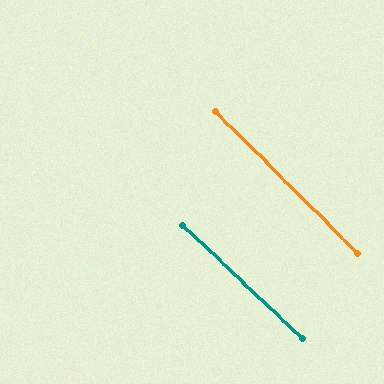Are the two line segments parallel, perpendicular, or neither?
Parallel — their directions differ by only 1.4°.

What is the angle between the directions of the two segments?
Approximately 1 degree.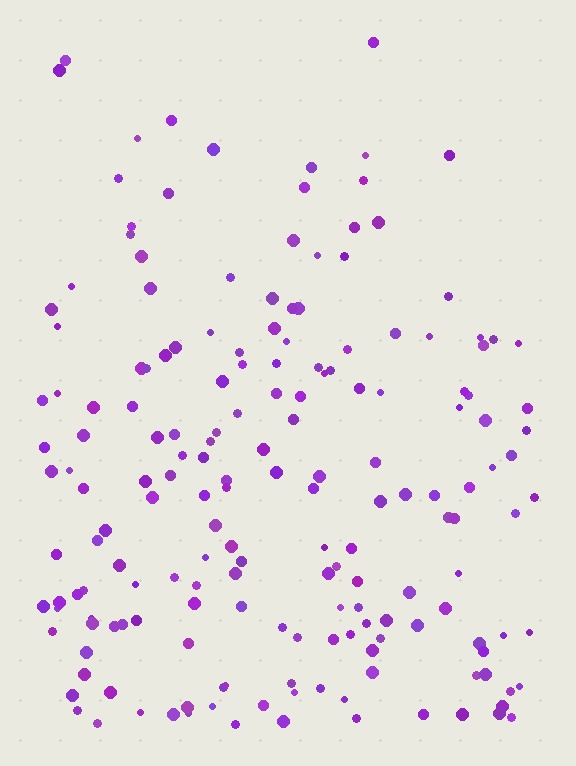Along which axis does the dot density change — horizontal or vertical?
Vertical.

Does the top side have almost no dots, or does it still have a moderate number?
Still a moderate number, just noticeably fewer than the bottom.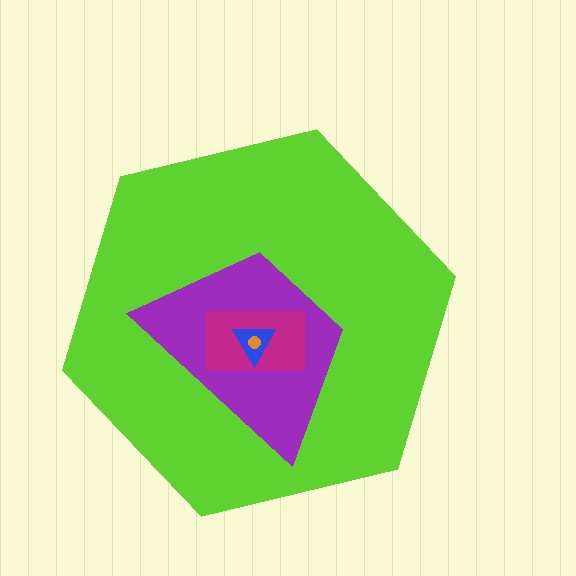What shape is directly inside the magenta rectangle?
The blue triangle.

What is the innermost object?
The orange circle.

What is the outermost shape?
The lime hexagon.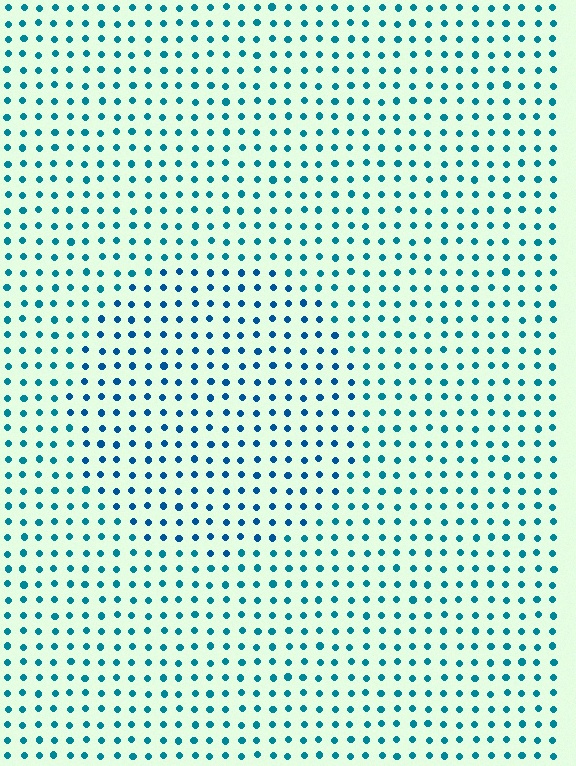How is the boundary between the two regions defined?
The boundary is defined purely by a slight shift in hue (about 21 degrees). Spacing, size, and orientation are identical on both sides.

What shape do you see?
I see a circle.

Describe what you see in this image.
The image is filled with small teal elements in a uniform arrangement. A circle-shaped region is visible where the elements are tinted to a slightly different hue, forming a subtle color boundary.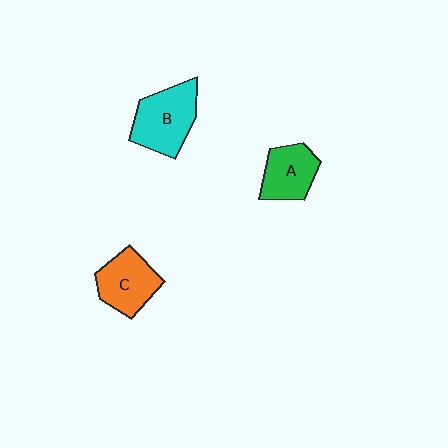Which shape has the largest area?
Shape B (cyan).